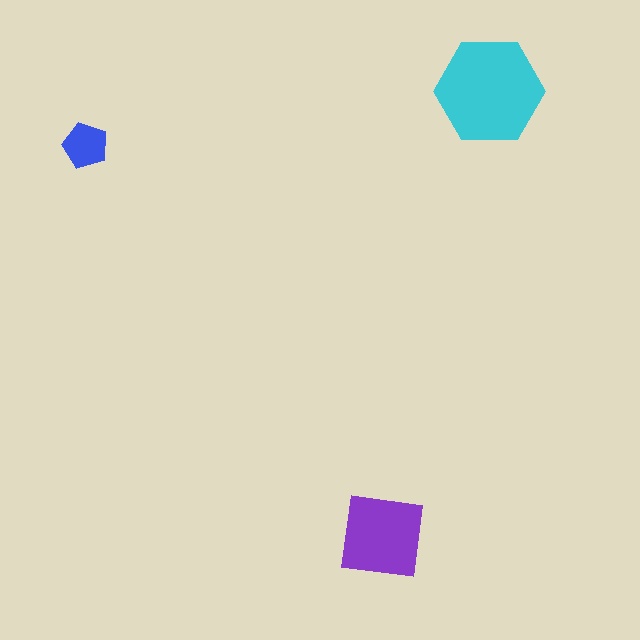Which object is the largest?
The cyan hexagon.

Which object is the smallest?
The blue pentagon.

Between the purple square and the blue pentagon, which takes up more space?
The purple square.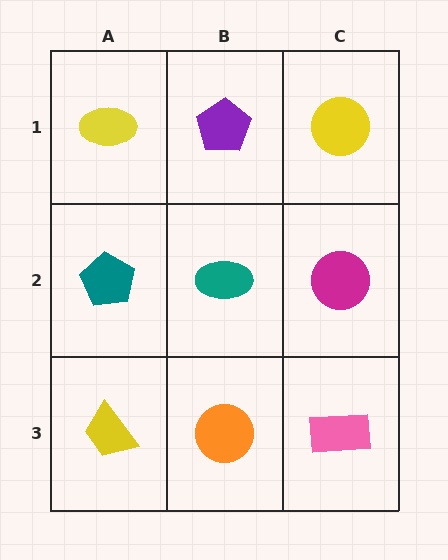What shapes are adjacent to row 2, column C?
A yellow circle (row 1, column C), a pink rectangle (row 3, column C), a teal ellipse (row 2, column B).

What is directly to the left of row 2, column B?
A teal pentagon.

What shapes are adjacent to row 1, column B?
A teal ellipse (row 2, column B), a yellow ellipse (row 1, column A), a yellow circle (row 1, column C).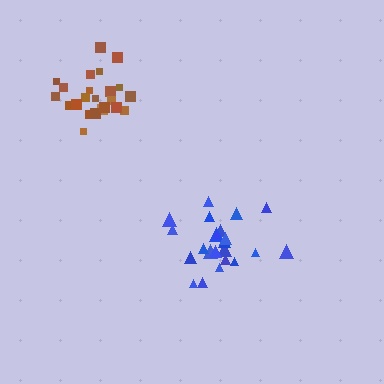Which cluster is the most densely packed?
Brown.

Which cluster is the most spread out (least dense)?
Blue.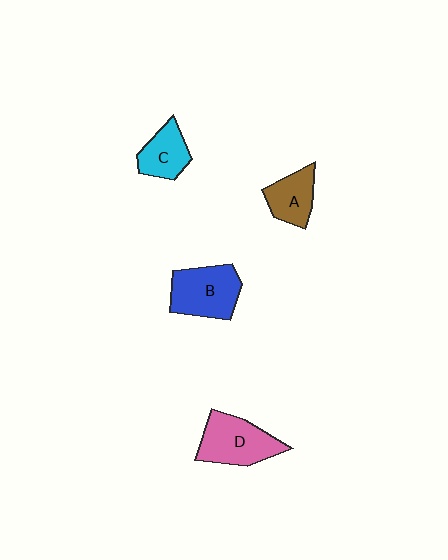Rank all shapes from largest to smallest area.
From largest to smallest: B (blue), D (pink), A (brown), C (cyan).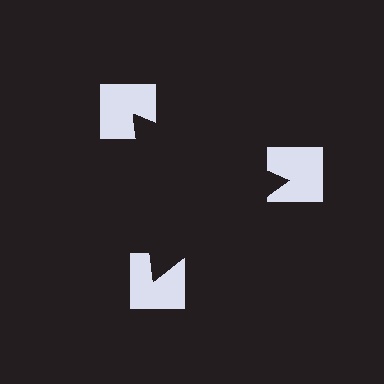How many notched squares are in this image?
There are 3 — one at each vertex of the illusory triangle.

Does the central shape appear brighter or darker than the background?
It typically appears slightly darker than the background, even though no actual brightness change is drawn.